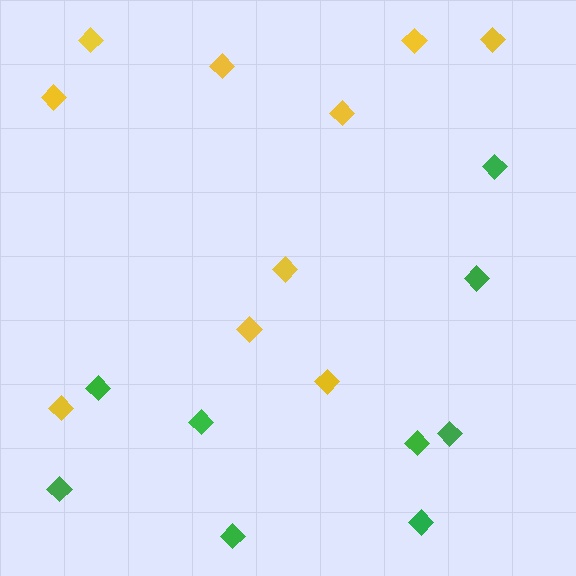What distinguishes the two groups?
There are 2 groups: one group of yellow diamonds (10) and one group of green diamonds (9).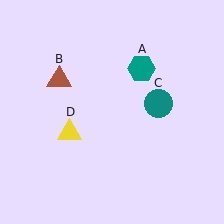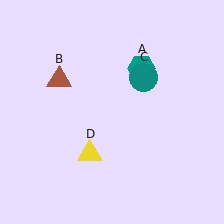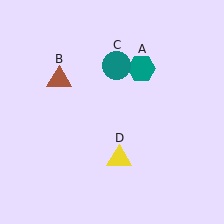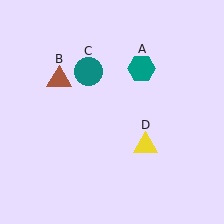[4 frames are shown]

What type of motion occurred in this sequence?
The teal circle (object C), yellow triangle (object D) rotated counterclockwise around the center of the scene.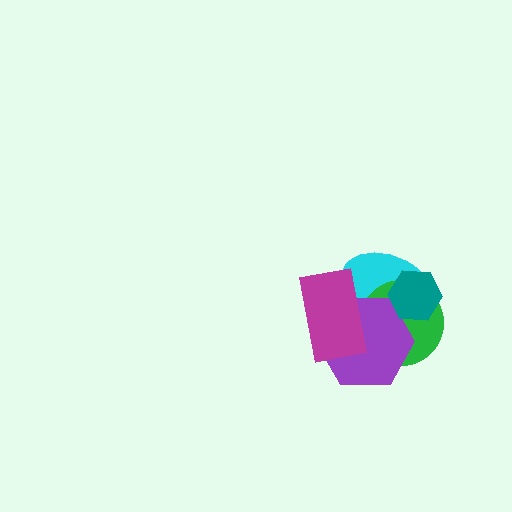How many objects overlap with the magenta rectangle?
3 objects overlap with the magenta rectangle.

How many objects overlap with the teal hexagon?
3 objects overlap with the teal hexagon.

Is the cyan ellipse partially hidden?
Yes, it is partially covered by another shape.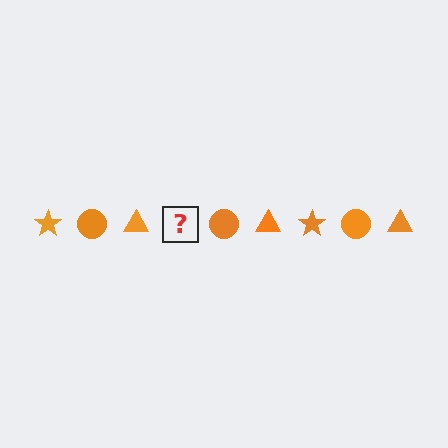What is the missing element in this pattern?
The missing element is an orange star.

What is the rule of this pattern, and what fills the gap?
The rule is that the pattern cycles through star, circle, triangle shapes in orange. The gap should be filled with an orange star.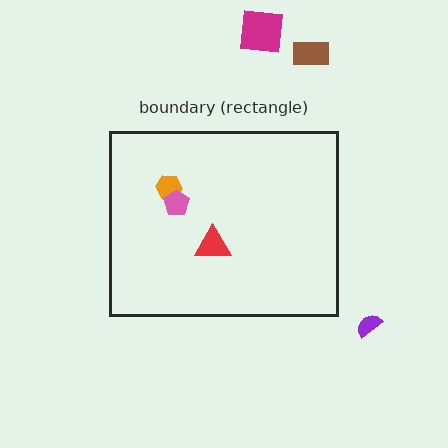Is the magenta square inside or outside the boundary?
Outside.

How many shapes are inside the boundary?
3 inside, 3 outside.